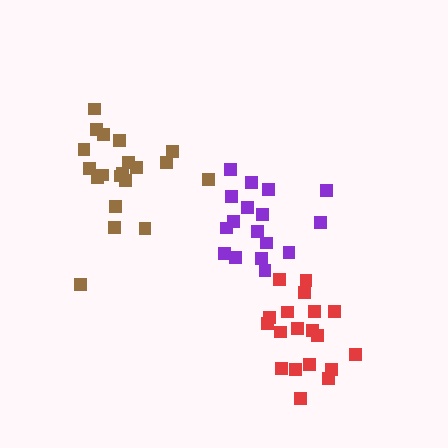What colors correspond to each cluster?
The clusters are colored: brown, purple, red.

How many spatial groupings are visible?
There are 3 spatial groupings.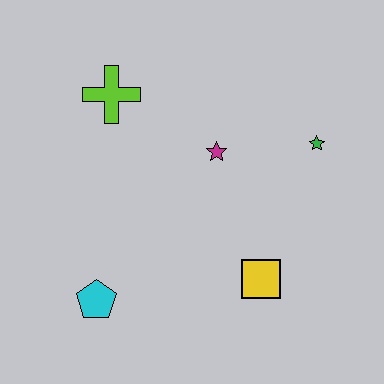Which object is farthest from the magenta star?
The cyan pentagon is farthest from the magenta star.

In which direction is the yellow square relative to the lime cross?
The yellow square is below the lime cross.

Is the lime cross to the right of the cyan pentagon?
Yes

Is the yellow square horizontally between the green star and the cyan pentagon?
Yes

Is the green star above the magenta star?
Yes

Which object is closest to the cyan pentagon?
The yellow square is closest to the cyan pentagon.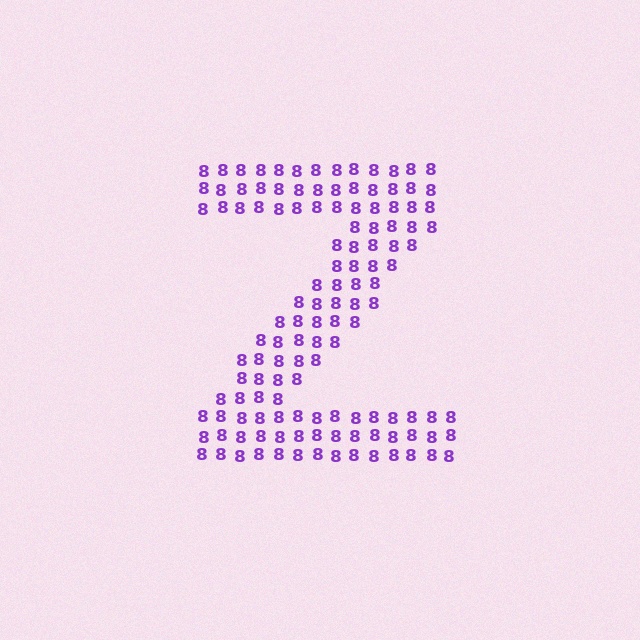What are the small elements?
The small elements are digit 8's.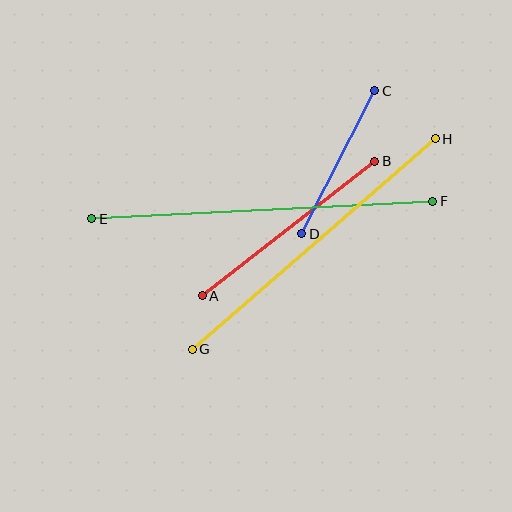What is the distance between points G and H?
The distance is approximately 322 pixels.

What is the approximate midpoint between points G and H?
The midpoint is at approximately (314, 244) pixels.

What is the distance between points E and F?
The distance is approximately 341 pixels.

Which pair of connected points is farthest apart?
Points E and F are farthest apart.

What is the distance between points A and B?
The distance is approximately 219 pixels.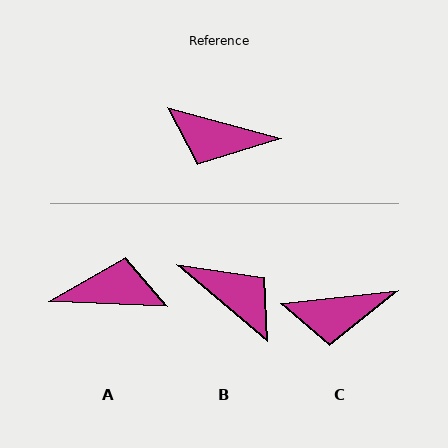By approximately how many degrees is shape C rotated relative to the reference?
Approximately 21 degrees counter-clockwise.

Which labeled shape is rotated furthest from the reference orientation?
A, about 167 degrees away.